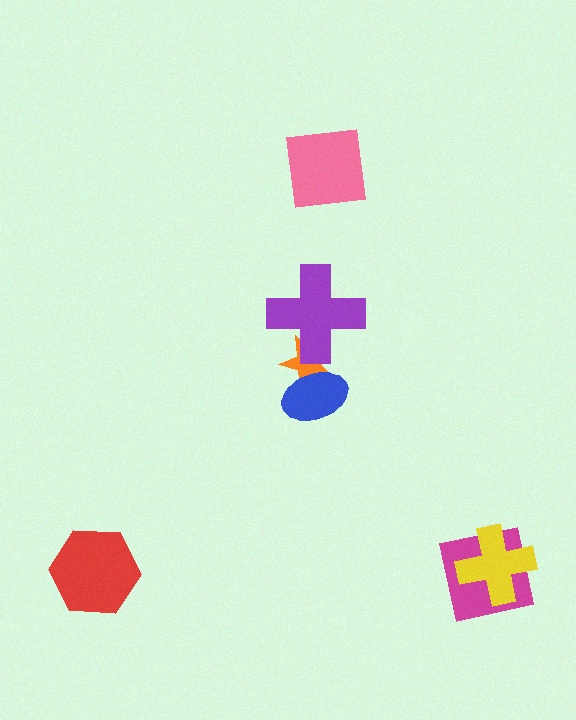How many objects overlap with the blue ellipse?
1 object overlaps with the blue ellipse.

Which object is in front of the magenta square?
The yellow cross is in front of the magenta square.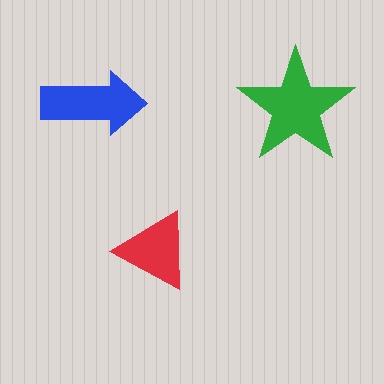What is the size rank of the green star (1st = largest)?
1st.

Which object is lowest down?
The red triangle is bottommost.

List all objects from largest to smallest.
The green star, the blue arrow, the red triangle.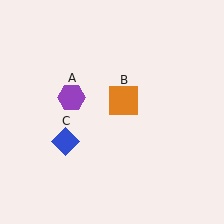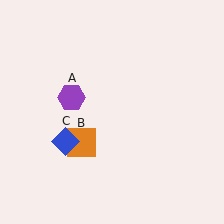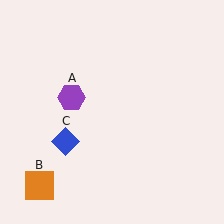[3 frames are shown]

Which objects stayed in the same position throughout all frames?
Purple hexagon (object A) and blue diamond (object C) remained stationary.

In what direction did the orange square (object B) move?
The orange square (object B) moved down and to the left.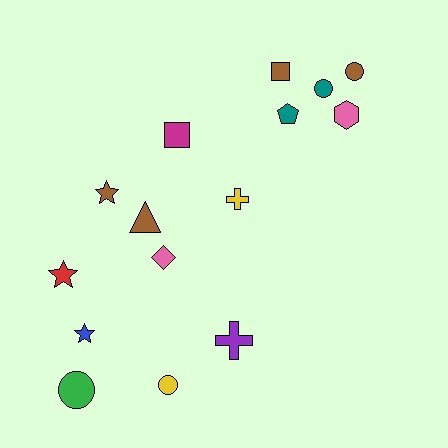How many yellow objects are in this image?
There are 2 yellow objects.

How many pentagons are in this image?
There is 1 pentagon.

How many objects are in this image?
There are 15 objects.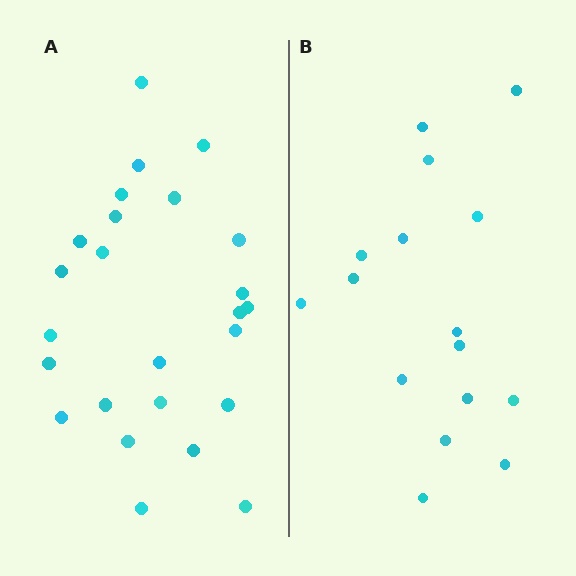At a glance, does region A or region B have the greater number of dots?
Region A (the left region) has more dots.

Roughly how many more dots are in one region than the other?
Region A has roughly 8 or so more dots than region B.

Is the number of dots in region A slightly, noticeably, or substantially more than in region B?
Region A has substantially more. The ratio is roughly 1.6 to 1.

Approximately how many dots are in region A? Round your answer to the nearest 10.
About 20 dots. (The exact count is 25, which rounds to 20.)